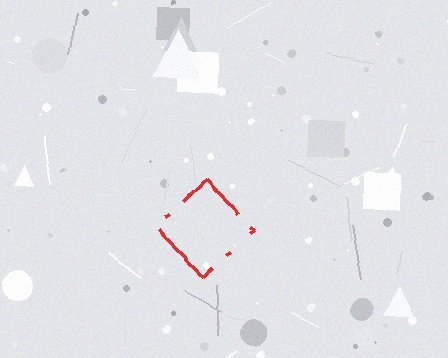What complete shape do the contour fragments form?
The contour fragments form a diamond.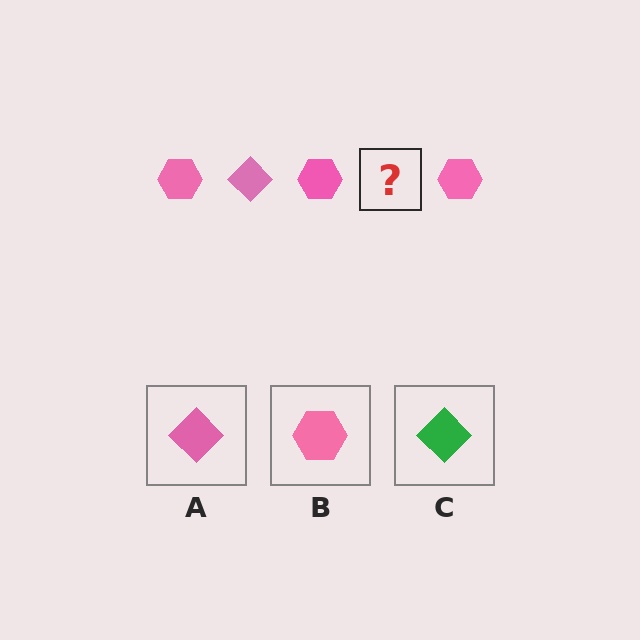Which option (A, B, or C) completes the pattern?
A.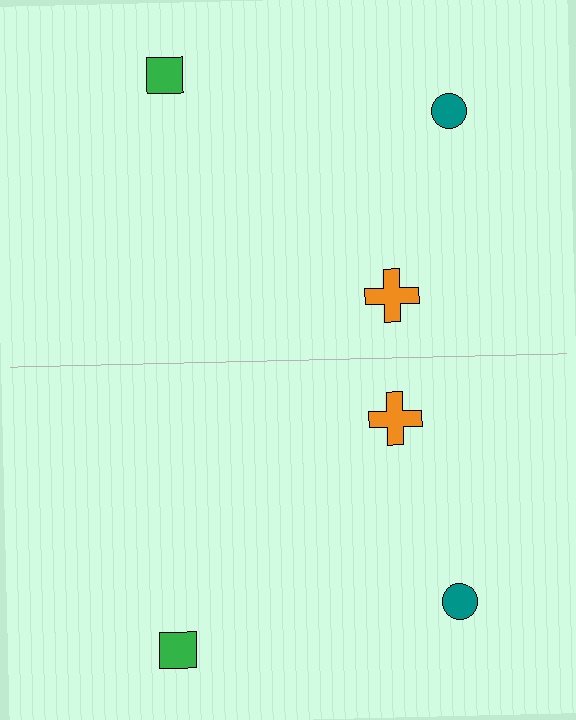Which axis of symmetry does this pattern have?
The pattern has a horizontal axis of symmetry running through the center of the image.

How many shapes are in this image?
There are 6 shapes in this image.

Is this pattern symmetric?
Yes, this pattern has bilateral (reflection) symmetry.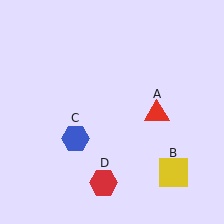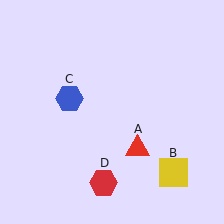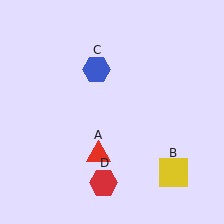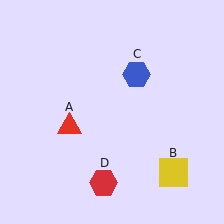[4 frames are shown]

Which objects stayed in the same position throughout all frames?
Yellow square (object B) and red hexagon (object D) remained stationary.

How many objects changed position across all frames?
2 objects changed position: red triangle (object A), blue hexagon (object C).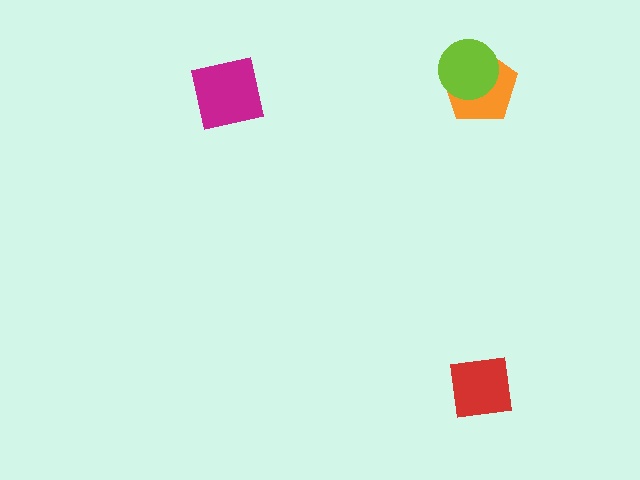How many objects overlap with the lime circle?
1 object overlaps with the lime circle.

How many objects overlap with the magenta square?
0 objects overlap with the magenta square.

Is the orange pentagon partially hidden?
Yes, it is partially covered by another shape.